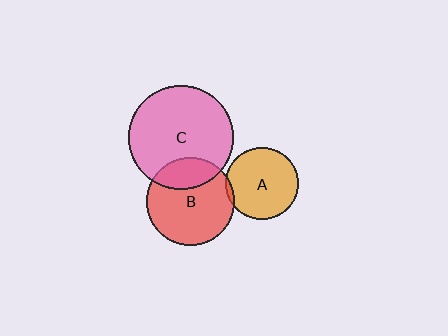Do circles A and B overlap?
Yes.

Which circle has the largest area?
Circle C (pink).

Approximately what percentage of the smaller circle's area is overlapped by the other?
Approximately 5%.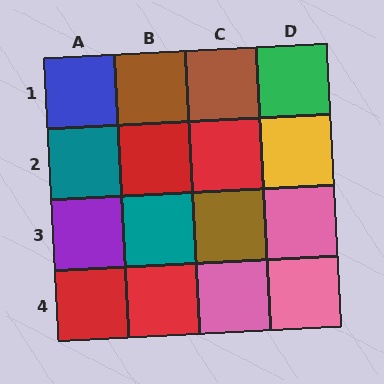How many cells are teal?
2 cells are teal.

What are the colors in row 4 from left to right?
Red, red, pink, pink.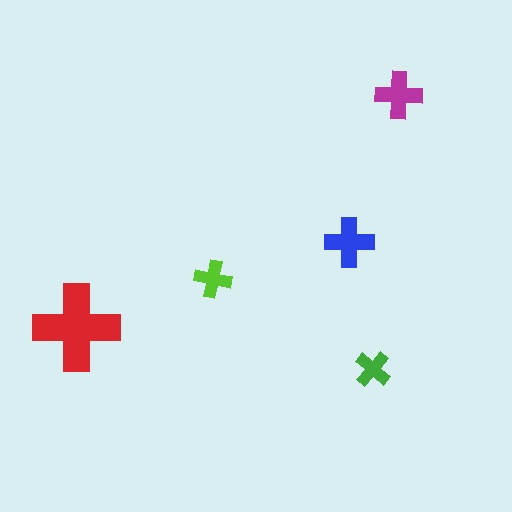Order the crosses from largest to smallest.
the red one, the blue one, the magenta one, the lime one, the green one.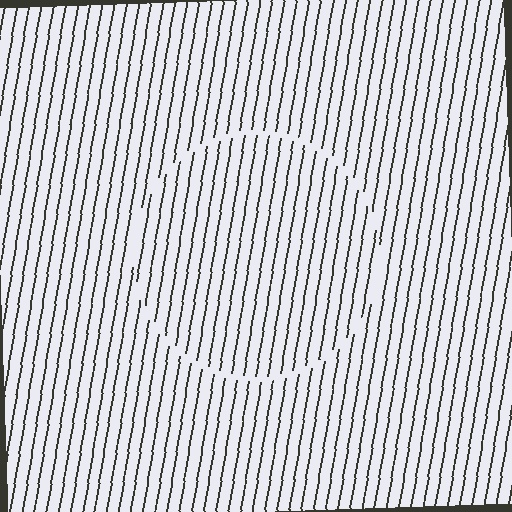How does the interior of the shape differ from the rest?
The interior of the shape contains the same grating, shifted by half a period — the contour is defined by the phase discontinuity where line-ends from the inner and outer gratings abut.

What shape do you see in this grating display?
An illusory circle. The interior of the shape contains the same grating, shifted by half a period — the contour is defined by the phase discontinuity where line-ends from the inner and outer gratings abut.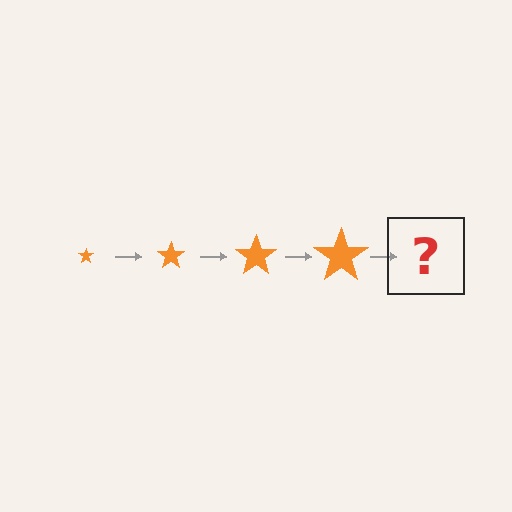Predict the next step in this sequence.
The next step is an orange star, larger than the previous one.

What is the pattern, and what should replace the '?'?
The pattern is that the star gets progressively larger each step. The '?' should be an orange star, larger than the previous one.